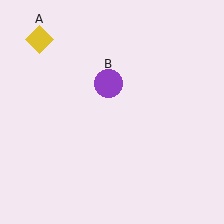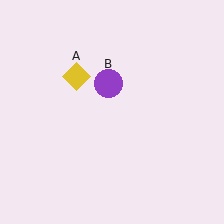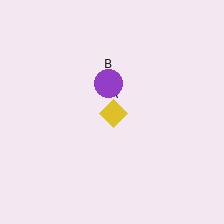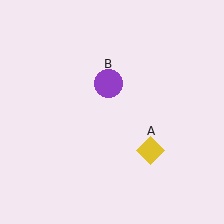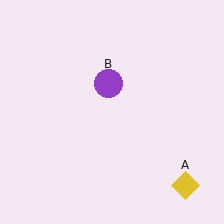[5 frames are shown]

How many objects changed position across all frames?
1 object changed position: yellow diamond (object A).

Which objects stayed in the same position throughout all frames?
Purple circle (object B) remained stationary.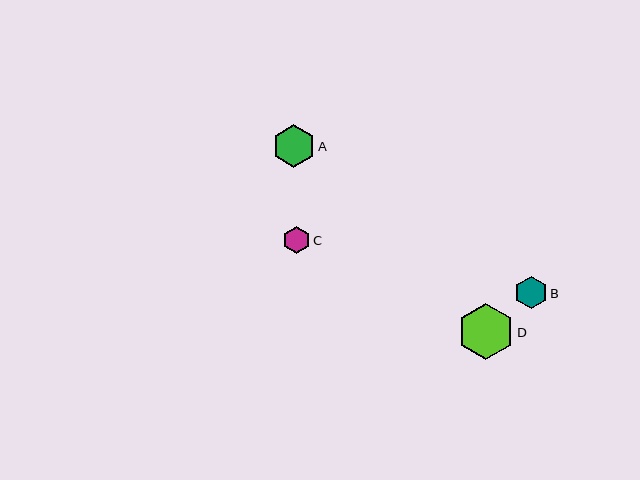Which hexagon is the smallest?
Hexagon C is the smallest with a size of approximately 28 pixels.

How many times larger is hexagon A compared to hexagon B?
Hexagon A is approximately 1.3 times the size of hexagon B.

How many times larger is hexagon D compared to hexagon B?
Hexagon D is approximately 1.7 times the size of hexagon B.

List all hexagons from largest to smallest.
From largest to smallest: D, A, B, C.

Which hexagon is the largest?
Hexagon D is the largest with a size of approximately 56 pixels.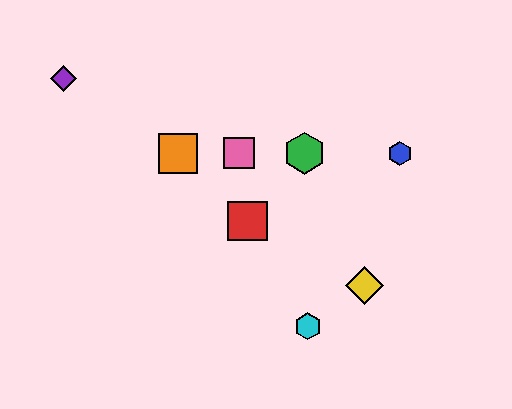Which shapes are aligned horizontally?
The blue hexagon, the green hexagon, the orange square, the pink square are aligned horizontally.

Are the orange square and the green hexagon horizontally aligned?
Yes, both are at y≈153.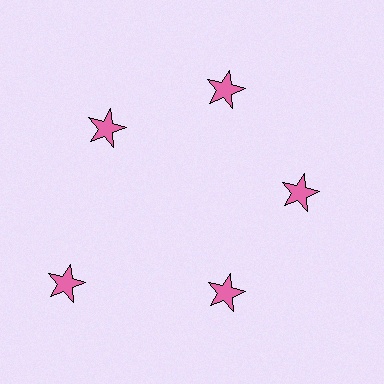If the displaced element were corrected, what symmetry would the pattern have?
It would have 5-fold rotational symmetry — the pattern would map onto itself every 72 degrees.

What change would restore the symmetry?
The symmetry would be restored by moving it inward, back onto the ring so that all 5 stars sit at equal angles and equal distance from the center.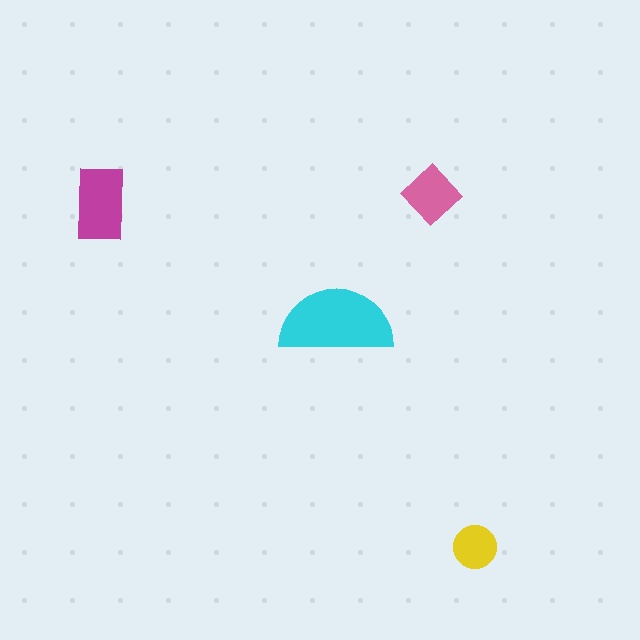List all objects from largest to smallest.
The cyan semicircle, the magenta rectangle, the pink diamond, the yellow circle.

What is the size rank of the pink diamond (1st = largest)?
3rd.